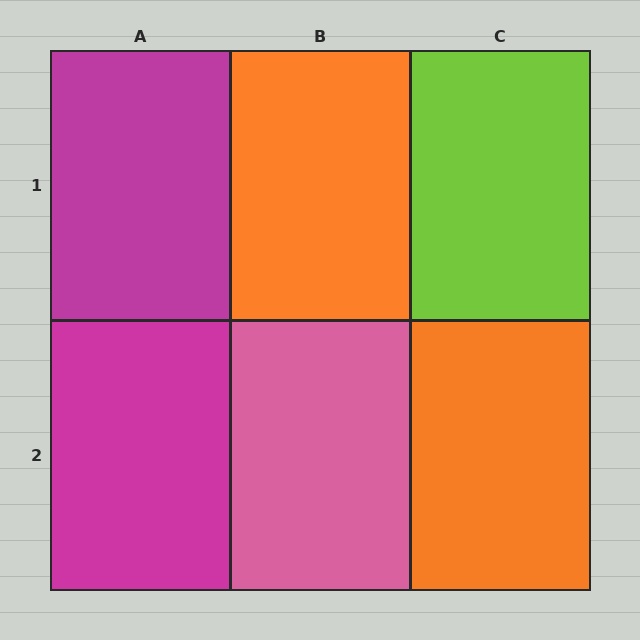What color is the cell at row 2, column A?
Magenta.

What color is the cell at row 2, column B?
Pink.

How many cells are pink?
1 cell is pink.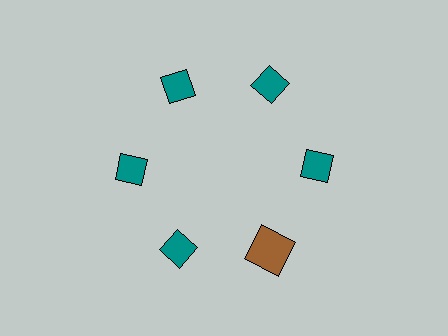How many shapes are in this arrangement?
There are 6 shapes arranged in a ring pattern.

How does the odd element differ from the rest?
It differs in both color (brown instead of teal) and shape (square instead of diamond).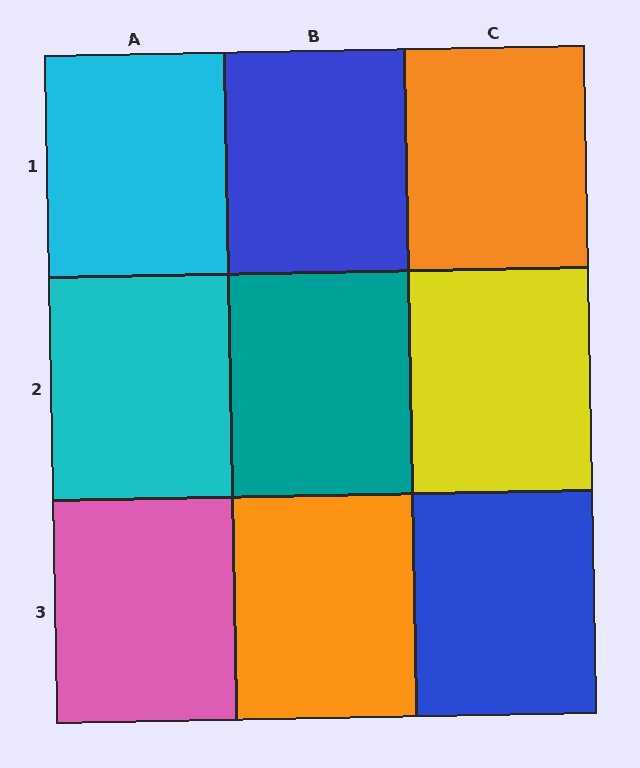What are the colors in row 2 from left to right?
Cyan, teal, yellow.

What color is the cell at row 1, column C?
Orange.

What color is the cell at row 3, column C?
Blue.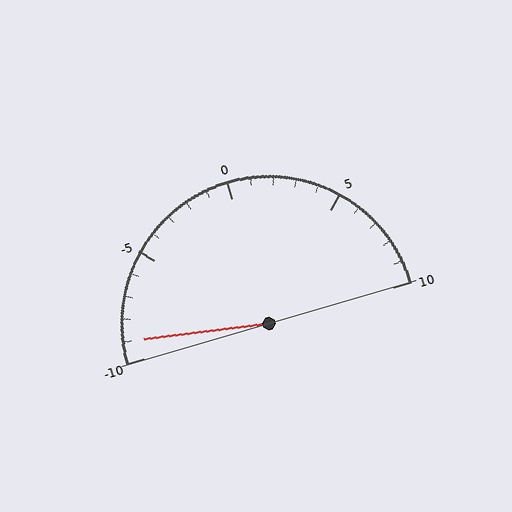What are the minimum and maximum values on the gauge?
The gauge ranges from -10 to 10.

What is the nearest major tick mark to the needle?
The nearest major tick mark is -10.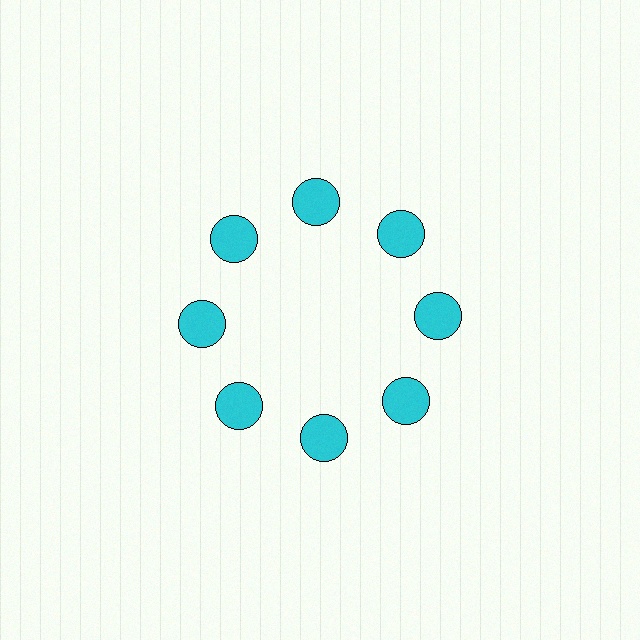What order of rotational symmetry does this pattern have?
This pattern has 8-fold rotational symmetry.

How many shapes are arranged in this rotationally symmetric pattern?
There are 8 shapes, arranged in 8 groups of 1.